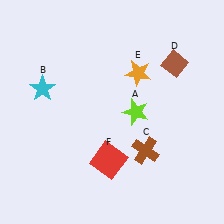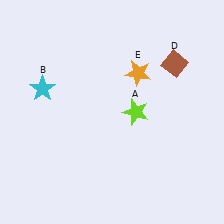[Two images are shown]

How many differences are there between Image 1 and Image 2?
There are 2 differences between the two images.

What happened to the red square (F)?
The red square (F) was removed in Image 2. It was in the bottom-left area of Image 1.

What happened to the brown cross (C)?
The brown cross (C) was removed in Image 2. It was in the bottom-right area of Image 1.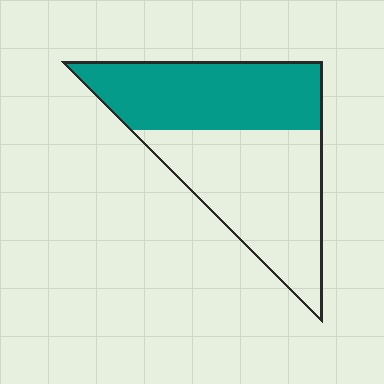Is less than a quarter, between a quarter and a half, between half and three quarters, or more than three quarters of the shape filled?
Between a quarter and a half.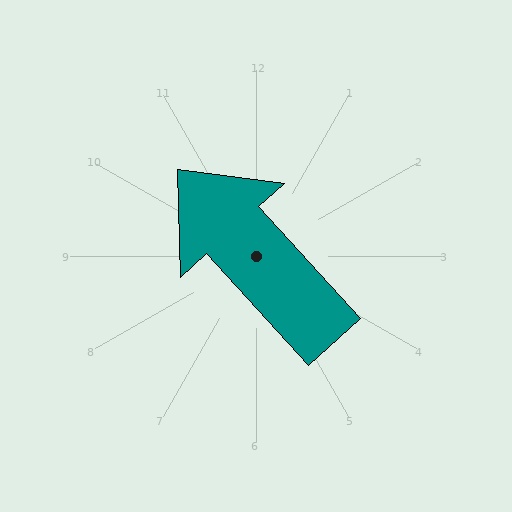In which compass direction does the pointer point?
Northwest.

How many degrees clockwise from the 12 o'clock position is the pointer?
Approximately 318 degrees.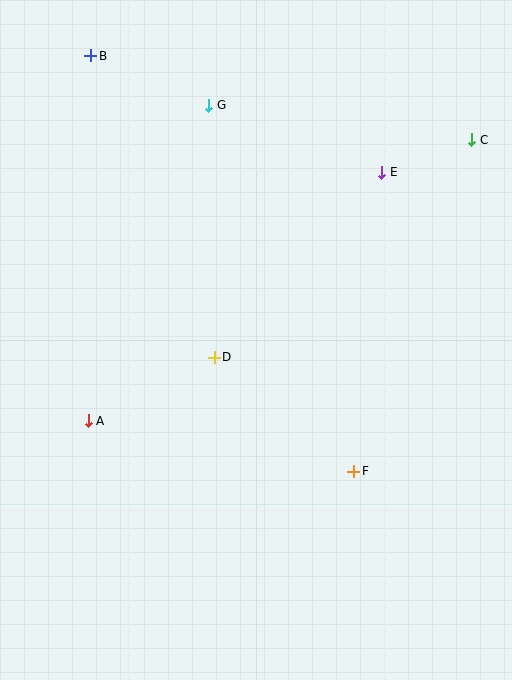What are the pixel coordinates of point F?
Point F is at (354, 471).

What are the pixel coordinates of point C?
Point C is at (472, 140).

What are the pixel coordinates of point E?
Point E is at (382, 172).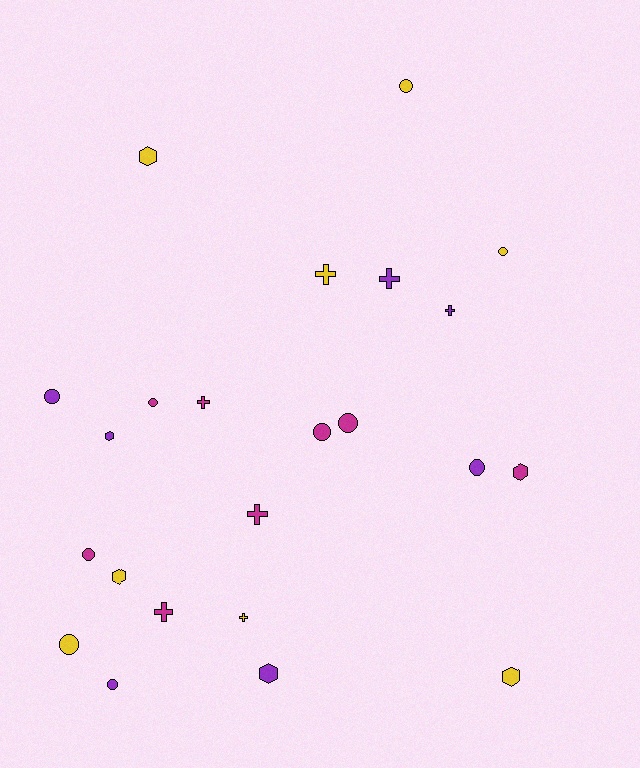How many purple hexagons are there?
There are 2 purple hexagons.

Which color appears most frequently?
Magenta, with 8 objects.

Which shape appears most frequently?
Circle, with 10 objects.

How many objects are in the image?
There are 23 objects.